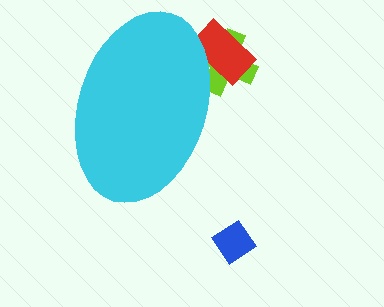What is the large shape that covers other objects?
A cyan ellipse.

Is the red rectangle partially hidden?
Yes, the red rectangle is partially hidden behind the cyan ellipse.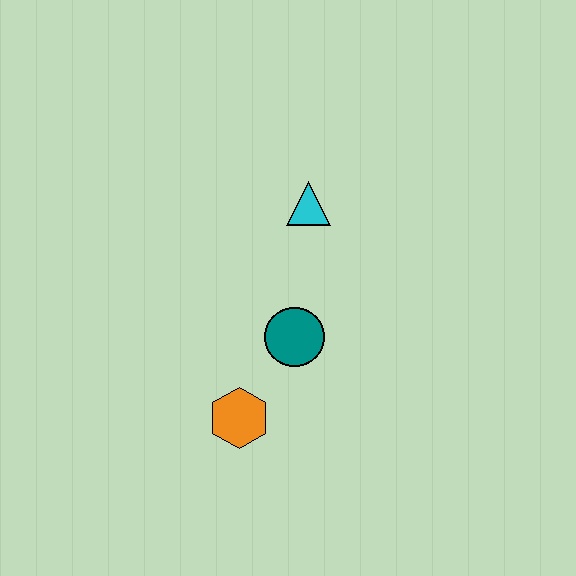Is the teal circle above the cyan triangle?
No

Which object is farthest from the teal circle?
The cyan triangle is farthest from the teal circle.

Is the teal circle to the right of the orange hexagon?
Yes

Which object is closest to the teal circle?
The orange hexagon is closest to the teal circle.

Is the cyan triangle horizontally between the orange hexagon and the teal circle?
No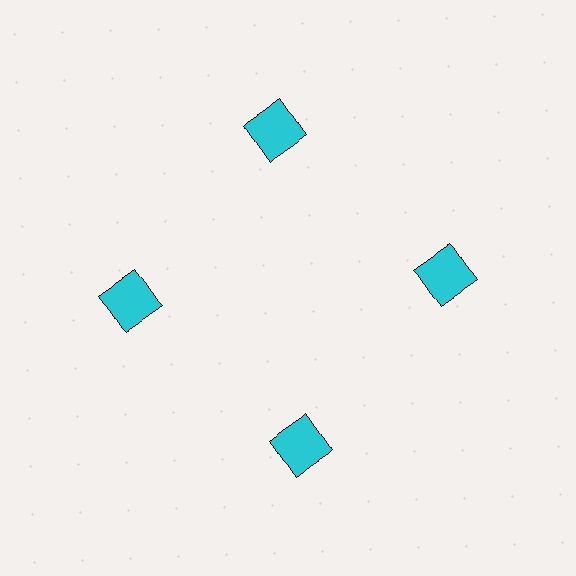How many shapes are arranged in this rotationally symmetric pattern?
There are 4 shapes, arranged in 4 groups of 1.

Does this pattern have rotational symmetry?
Yes, this pattern has 4-fold rotational symmetry. It looks the same after rotating 90 degrees around the center.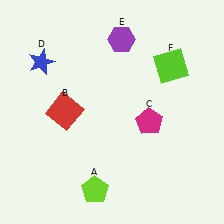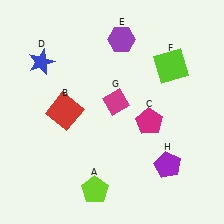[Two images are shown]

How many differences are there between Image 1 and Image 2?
There are 2 differences between the two images.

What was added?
A magenta diamond (G), a purple pentagon (H) were added in Image 2.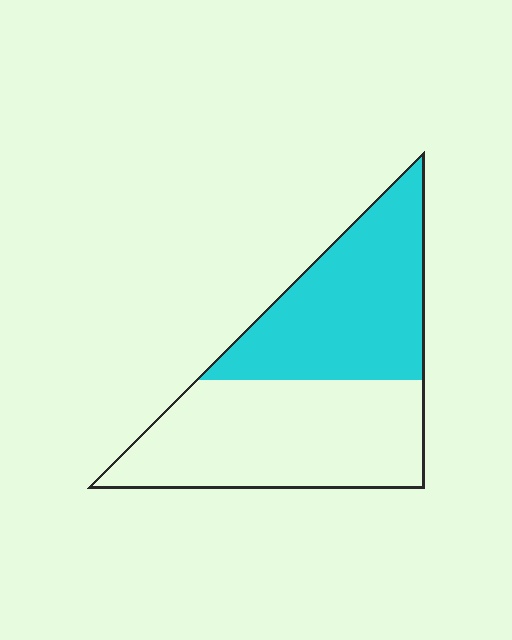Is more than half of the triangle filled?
No.